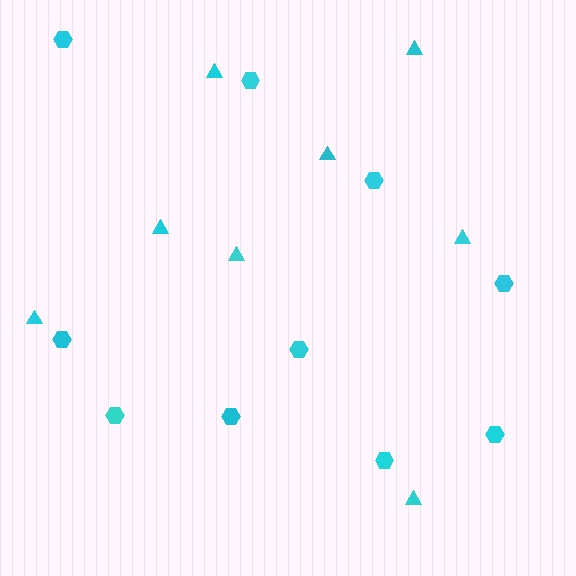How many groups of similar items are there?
There are 2 groups: one group of triangles (8) and one group of hexagons (10).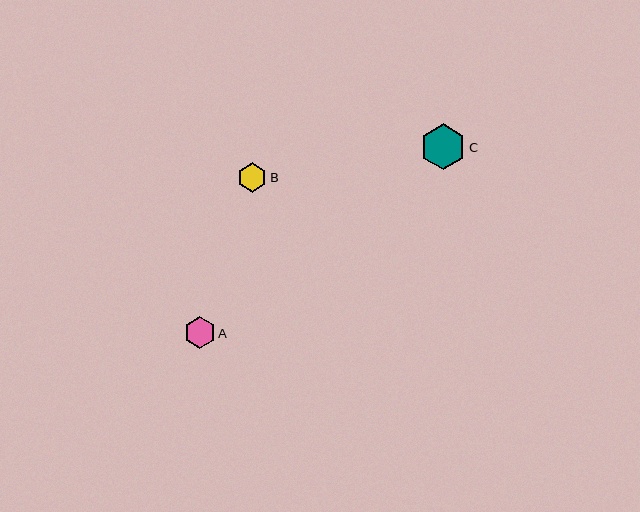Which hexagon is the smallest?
Hexagon B is the smallest with a size of approximately 29 pixels.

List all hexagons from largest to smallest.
From largest to smallest: C, A, B.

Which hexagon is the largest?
Hexagon C is the largest with a size of approximately 46 pixels.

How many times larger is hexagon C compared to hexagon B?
Hexagon C is approximately 1.5 times the size of hexagon B.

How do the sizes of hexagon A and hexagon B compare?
Hexagon A and hexagon B are approximately the same size.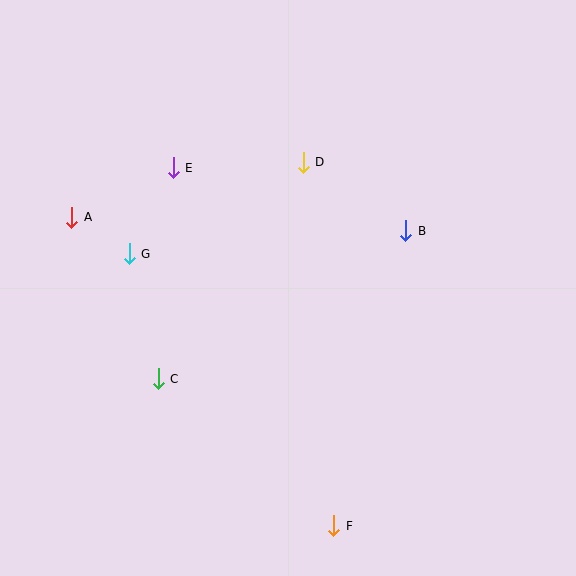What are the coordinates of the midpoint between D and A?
The midpoint between D and A is at (188, 190).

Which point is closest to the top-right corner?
Point B is closest to the top-right corner.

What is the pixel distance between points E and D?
The distance between E and D is 130 pixels.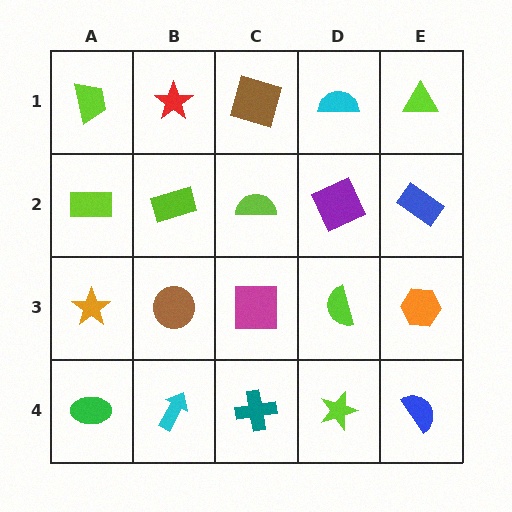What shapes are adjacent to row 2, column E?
A lime triangle (row 1, column E), an orange hexagon (row 3, column E), a purple square (row 2, column D).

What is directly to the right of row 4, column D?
A blue semicircle.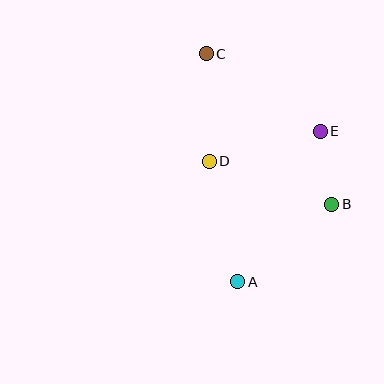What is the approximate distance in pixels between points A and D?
The distance between A and D is approximately 124 pixels.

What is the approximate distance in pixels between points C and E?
The distance between C and E is approximately 138 pixels.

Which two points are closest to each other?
Points B and E are closest to each other.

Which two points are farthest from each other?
Points A and C are farthest from each other.